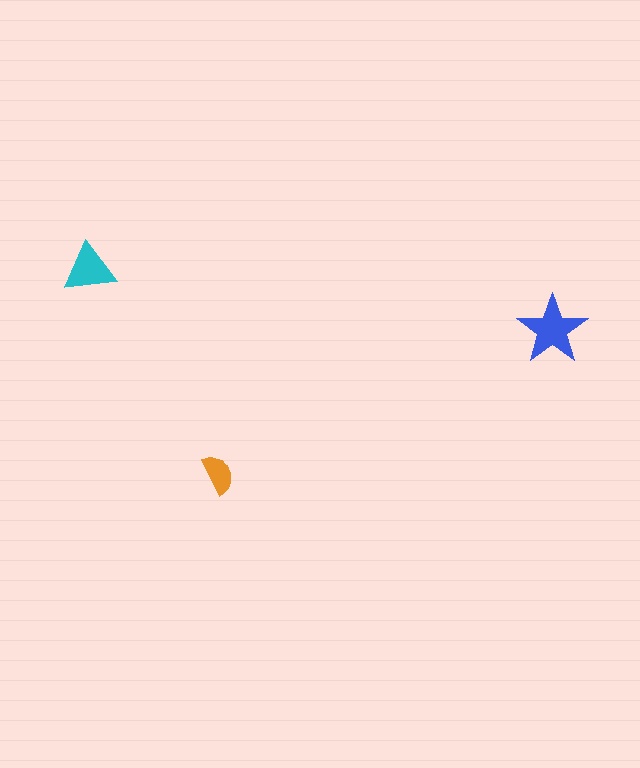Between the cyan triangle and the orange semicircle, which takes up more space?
The cyan triangle.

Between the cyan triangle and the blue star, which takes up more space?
The blue star.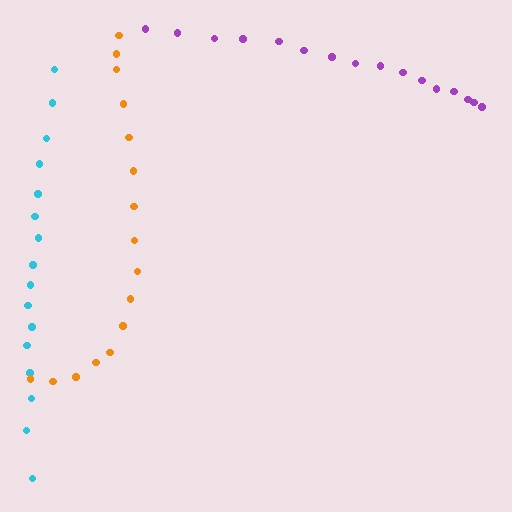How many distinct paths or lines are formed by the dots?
There are 3 distinct paths.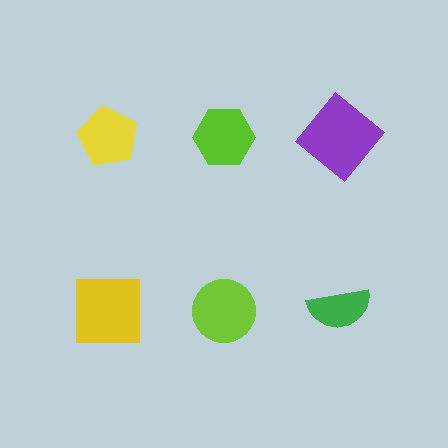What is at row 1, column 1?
A yellow pentagon.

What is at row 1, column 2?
A lime hexagon.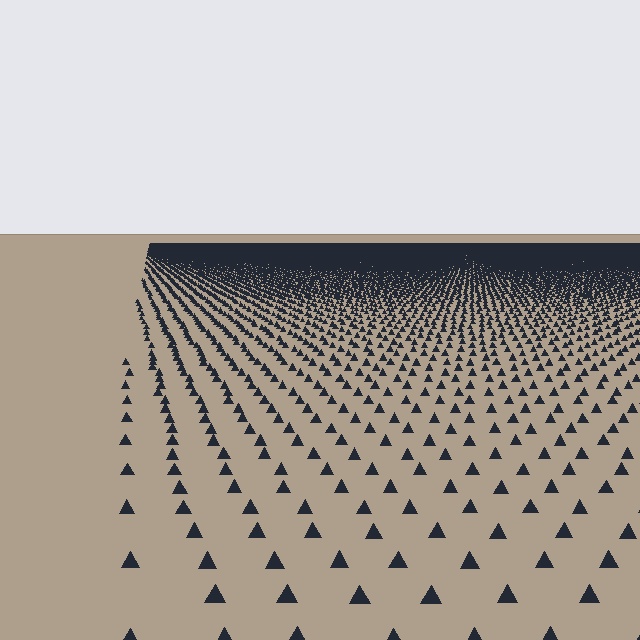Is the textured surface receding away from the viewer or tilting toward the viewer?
The surface is receding away from the viewer. Texture elements get smaller and denser toward the top.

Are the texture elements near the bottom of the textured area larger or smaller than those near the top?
Larger. Near the bottom, elements are closer to the viewer and appear at a bigger on-screen size.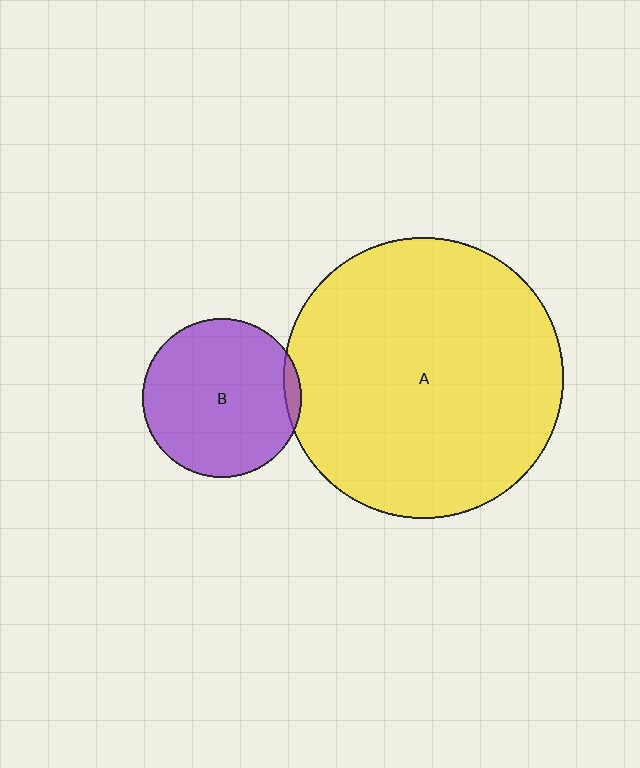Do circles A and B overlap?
Yes.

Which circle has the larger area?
Circle A (yellow).